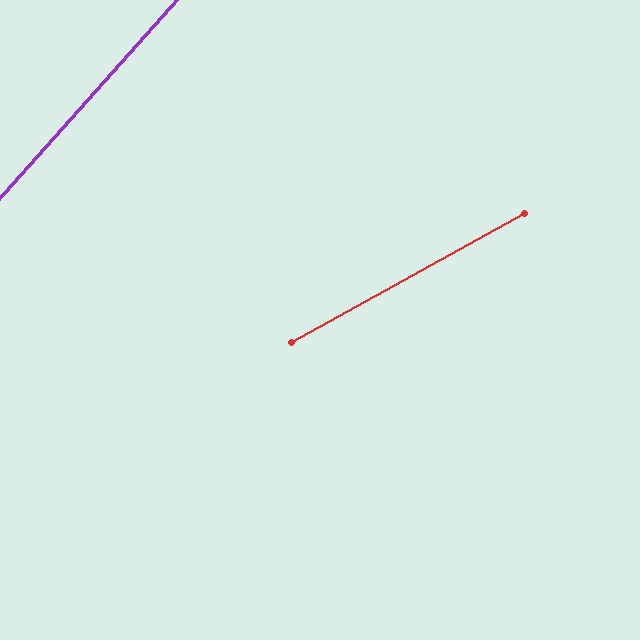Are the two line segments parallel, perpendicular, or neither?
Neither parallel nor perpendicular — they differ by about 19°.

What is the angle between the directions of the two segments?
Approximately 19 degrees.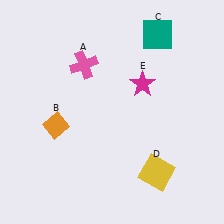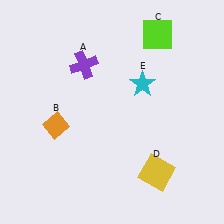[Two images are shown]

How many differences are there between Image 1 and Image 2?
There are 3 differences between the two images.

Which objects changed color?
A changed from pink to purple. C changed from teal to lime. E changed from magenta to cyan.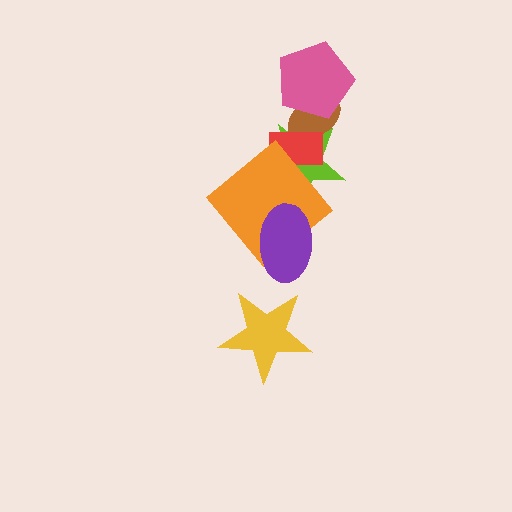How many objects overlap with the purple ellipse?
1 object overlaps with the purple ellipse.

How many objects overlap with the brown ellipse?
3 objects overlap with the brown ellipse.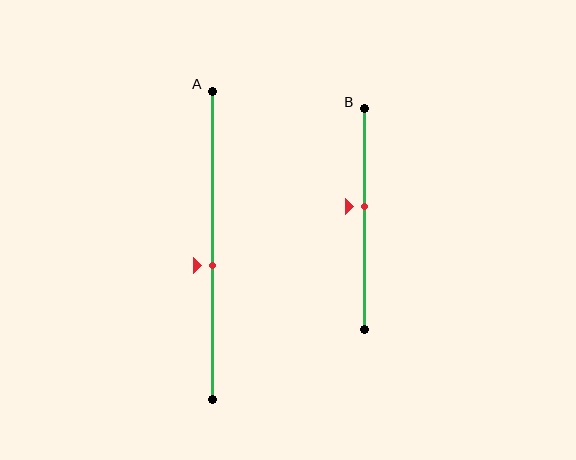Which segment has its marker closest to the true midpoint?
Segment B has its marker closest to the true midpoint.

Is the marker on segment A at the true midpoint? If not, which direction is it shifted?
No, the marker on segment A is shifted downward by about 6% of the segment length.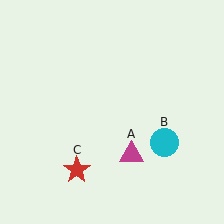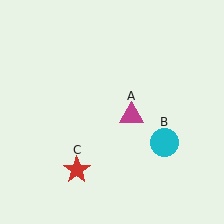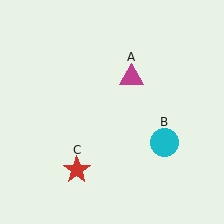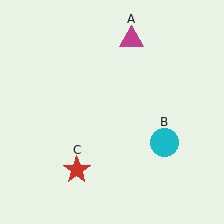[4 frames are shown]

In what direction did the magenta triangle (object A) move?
The magenta triangle (object A) moved up.